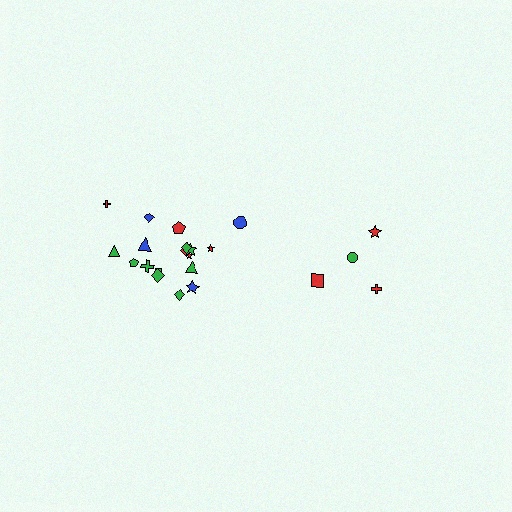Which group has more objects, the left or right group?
The left group.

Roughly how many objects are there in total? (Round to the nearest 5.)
Roughly 20 objects in total.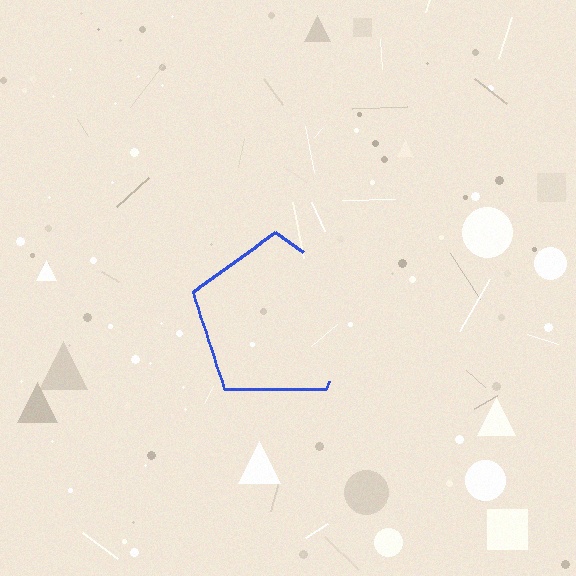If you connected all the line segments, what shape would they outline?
They would outline a pentagon.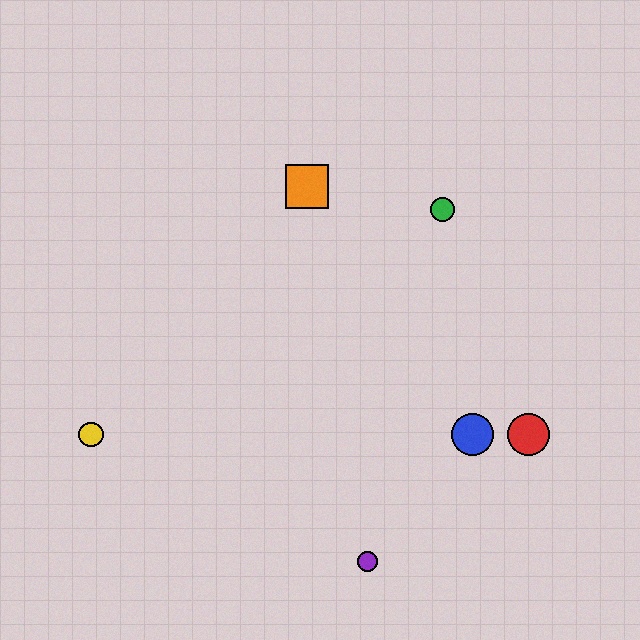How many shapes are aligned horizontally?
3 shapes (the red circle, the blue circle, the yellow circle) are aligned horizontally.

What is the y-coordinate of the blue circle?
The blue circle is at y≈435.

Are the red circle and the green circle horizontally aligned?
No, the red circle is at y≈435 and the green circle is at y≈210.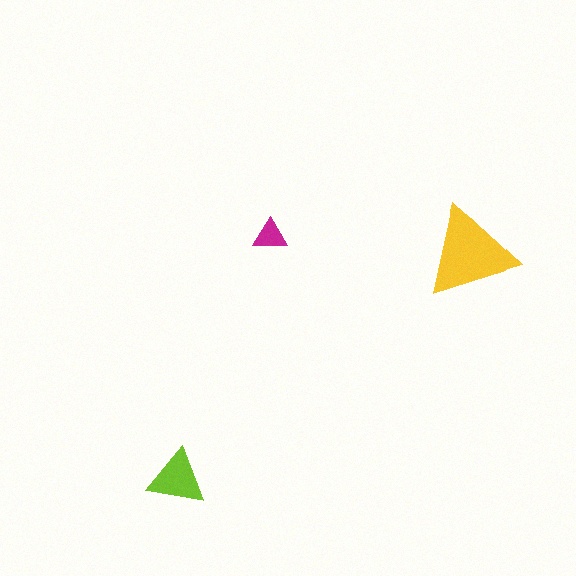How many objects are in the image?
There are 3 objects in the image.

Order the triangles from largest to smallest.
the yellow one, the lime one, the magenta one.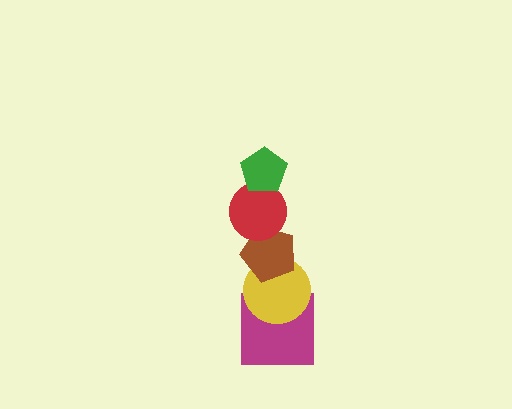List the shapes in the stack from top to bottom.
From top to bottom: the green pentagon, the red circle, the brown pentagon, the yellow circle, the magenta square.